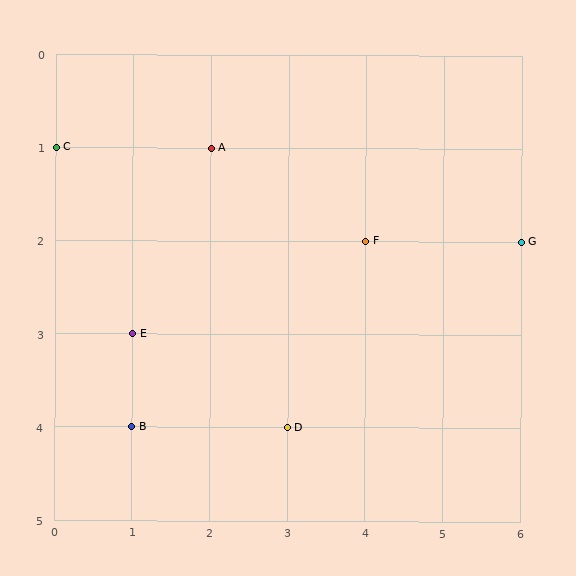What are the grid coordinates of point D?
Point D is at grid coordinates (3, 4).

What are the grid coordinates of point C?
Point C is at grid coordinates (0, 1).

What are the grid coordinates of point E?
Point E is at grid coordinates (1, 3).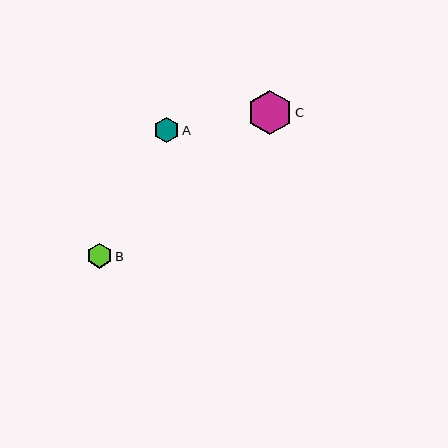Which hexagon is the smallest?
Hexagon B is the smallest with a size of approximately 25 pixels.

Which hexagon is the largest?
Hexagon C is the largest with a size of approximately 44 pixels.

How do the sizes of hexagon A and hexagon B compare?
Hexagon A and hexagon B are approximately the same size.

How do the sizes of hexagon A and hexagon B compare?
Hexagon A and hexagon B are approximately the same size.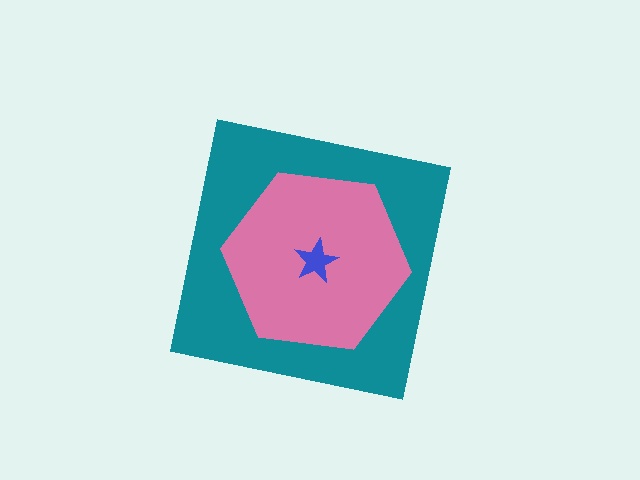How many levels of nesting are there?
3.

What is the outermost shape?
The teal square.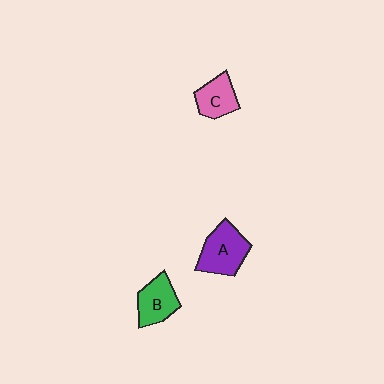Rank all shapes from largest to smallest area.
From largest to smallest: A (purple), B (green), C (pink).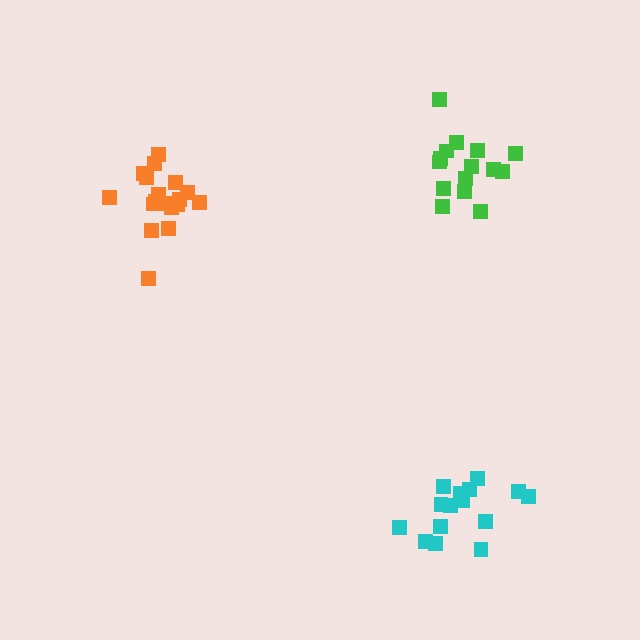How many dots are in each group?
Group 1: 15 dots, Group 2: 15 dots, Group 3: 18 dots (48 total).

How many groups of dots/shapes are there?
There are 3 groups.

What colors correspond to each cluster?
The clusters are colored: cyan, green, orange.